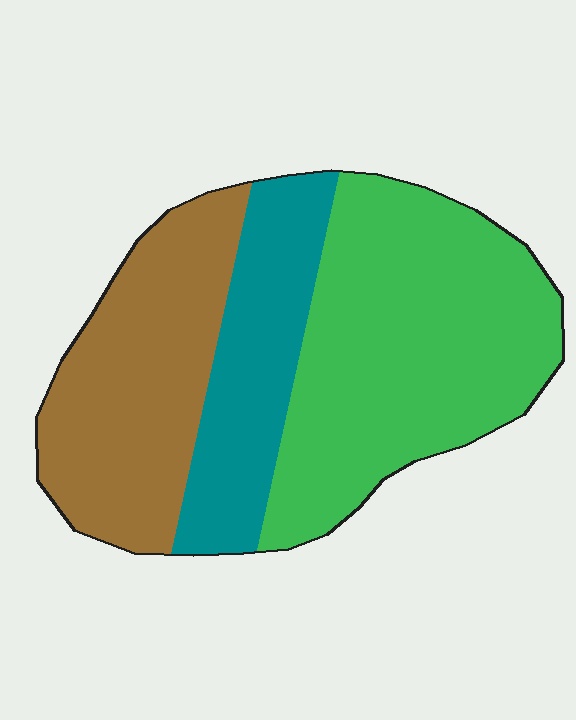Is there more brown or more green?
Green.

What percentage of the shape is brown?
Brown covers roughly 30% of the shape.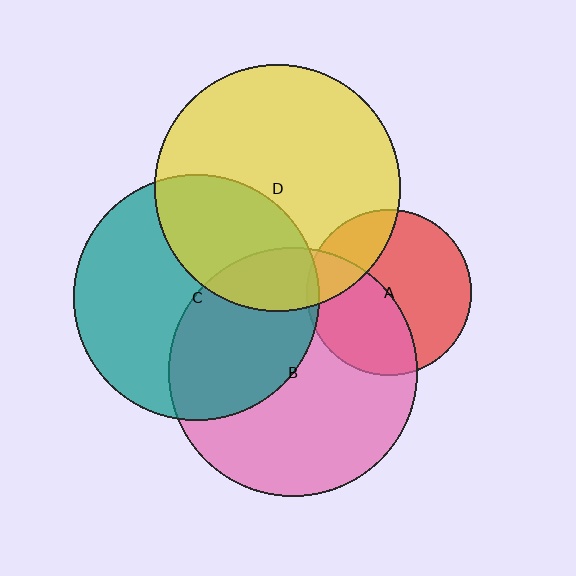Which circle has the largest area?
Circle B (pink).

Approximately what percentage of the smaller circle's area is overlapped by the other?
Approximately 15%.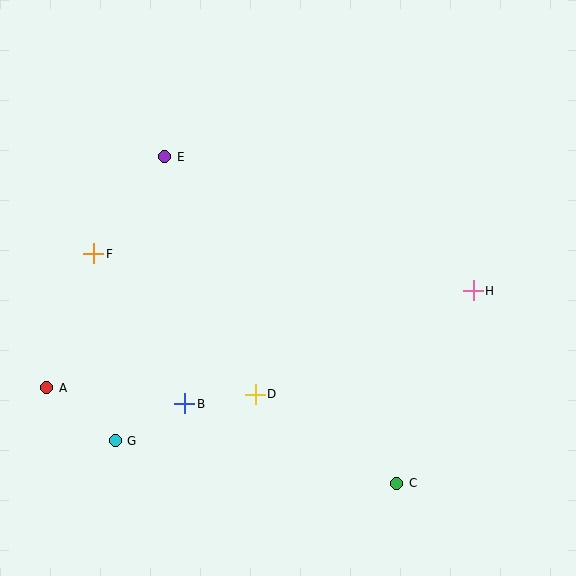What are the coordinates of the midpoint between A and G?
The midpoint between A and G is at (81, 414).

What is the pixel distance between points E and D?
The distance between E and D is 254 pixels.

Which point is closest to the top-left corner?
Point E is closest to the top-left corner.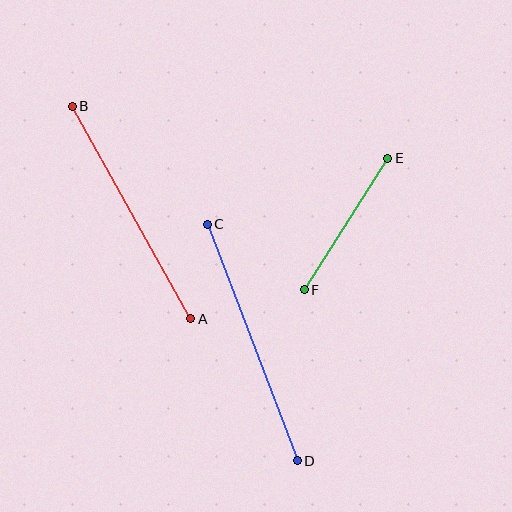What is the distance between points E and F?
The distance is approximately 156 pixels.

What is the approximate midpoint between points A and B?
The midpoint is at approximately (131, 212) pixels.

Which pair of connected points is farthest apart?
Points C and D are farthest apart.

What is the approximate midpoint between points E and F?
The midpoint is at approximately (346, 224) pixels.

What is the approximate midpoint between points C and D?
The midpoint is at approximately (252, 342) pixels.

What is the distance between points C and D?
The distance is approximately 253 pixels.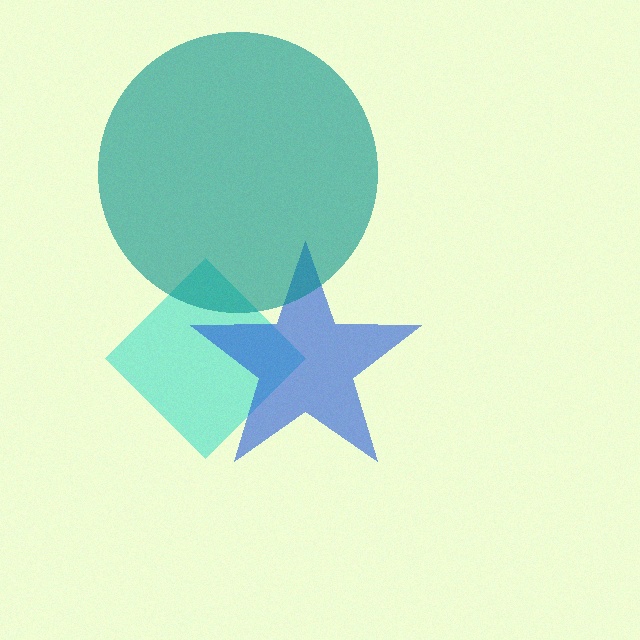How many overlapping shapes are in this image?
There are 3 overlapping shapes in the image.